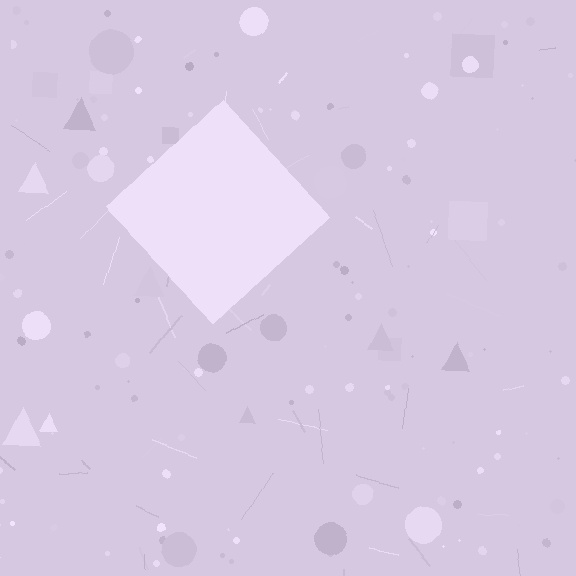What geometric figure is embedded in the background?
A diamond is embedded in the background.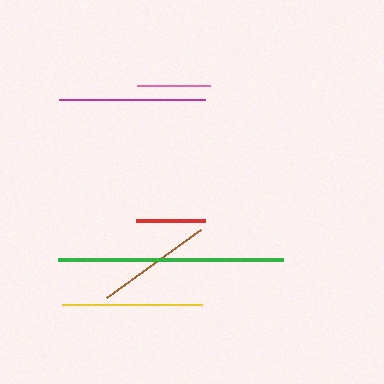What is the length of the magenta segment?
The magenta segment is approximately 146 pixels long.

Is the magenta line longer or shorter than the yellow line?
The magenta line is longer than the yellow line.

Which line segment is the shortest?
The red line is the shortest at approximately 68 pixels.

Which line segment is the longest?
The green line is the longest at approximately 226 pixels.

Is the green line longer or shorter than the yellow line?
The green line is longer than the yellow line.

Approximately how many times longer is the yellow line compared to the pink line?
The yellow line is approximately 1.9 times the length of the pink line.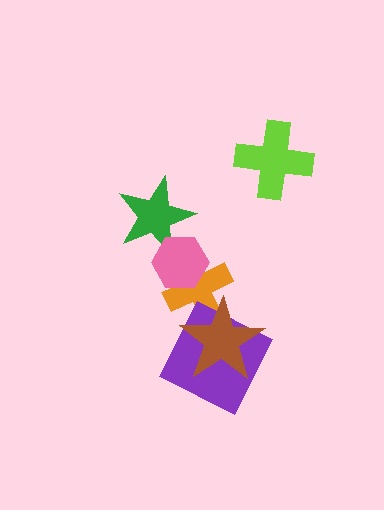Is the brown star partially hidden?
No, no other shape covers it.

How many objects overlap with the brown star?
2 objects overlap with the brown star.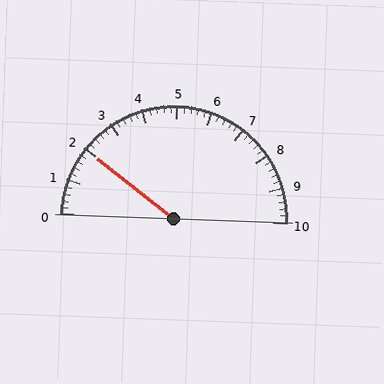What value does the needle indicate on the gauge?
The needle indicates approximately 2.0.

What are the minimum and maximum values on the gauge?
The gauge ranges from 0 to 10.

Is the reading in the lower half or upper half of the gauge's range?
The reading is in the lower half of the range (0 to 10).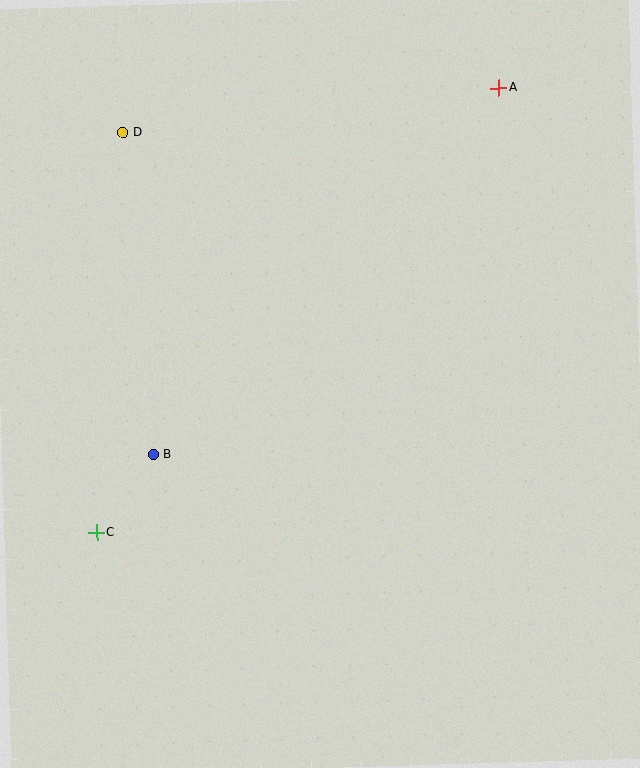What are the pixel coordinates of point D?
Point D is at (123, 133).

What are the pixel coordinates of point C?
Point C is at (97, 532).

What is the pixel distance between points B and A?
The distance between B and A is 504 pixels.